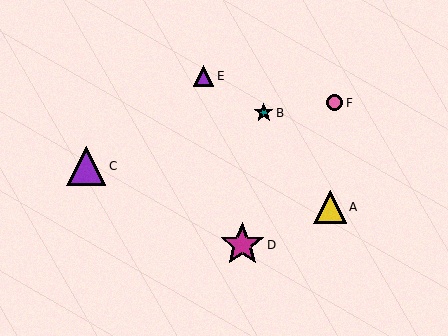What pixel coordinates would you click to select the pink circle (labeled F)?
Click at (335, 103) to select the pink circle F.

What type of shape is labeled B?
Shape B is a teal star.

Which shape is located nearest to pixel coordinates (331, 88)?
The pink circle (labeled F) at (335, 103) is nearest to that location.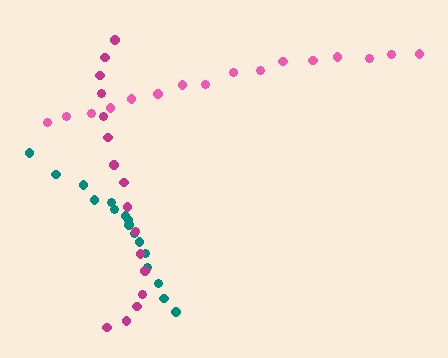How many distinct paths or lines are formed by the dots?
There are 3 distinct paths.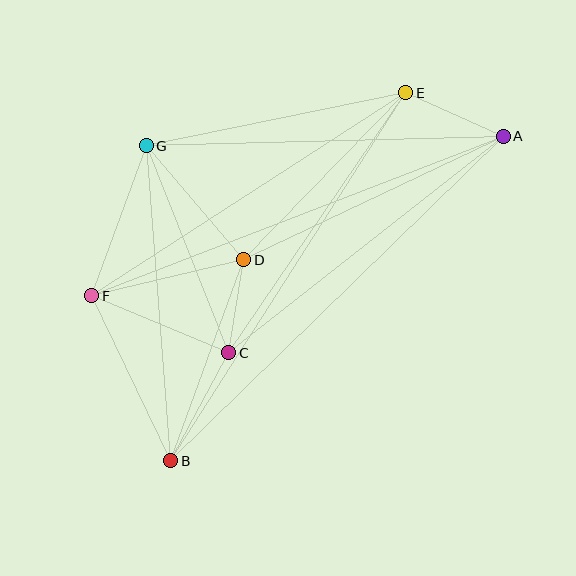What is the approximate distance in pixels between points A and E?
The distance between A and E is approximately 107 pixels.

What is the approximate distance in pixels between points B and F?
The distance between B and F is approximately 183 pixels.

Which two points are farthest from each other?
Points A and B are farthest from each other.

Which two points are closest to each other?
Points C and D are closest to each other.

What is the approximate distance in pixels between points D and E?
The distance between D and E is approximately 233 pixels.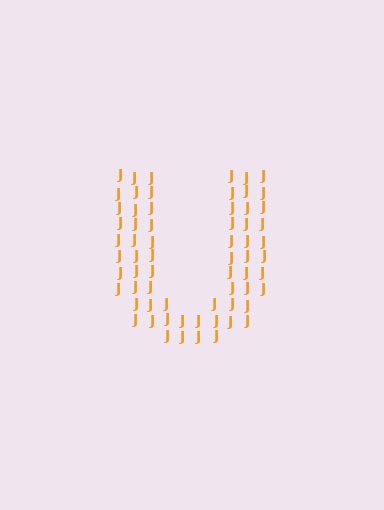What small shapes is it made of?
It is made of small letter J's.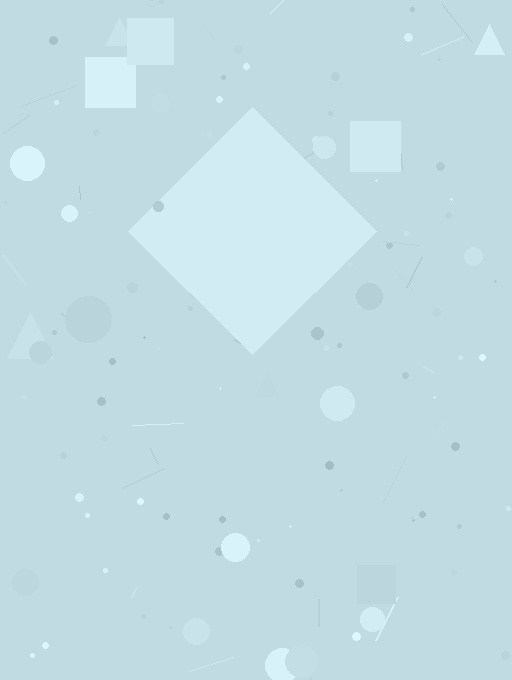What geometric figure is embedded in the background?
A diamond is embedded in the background.